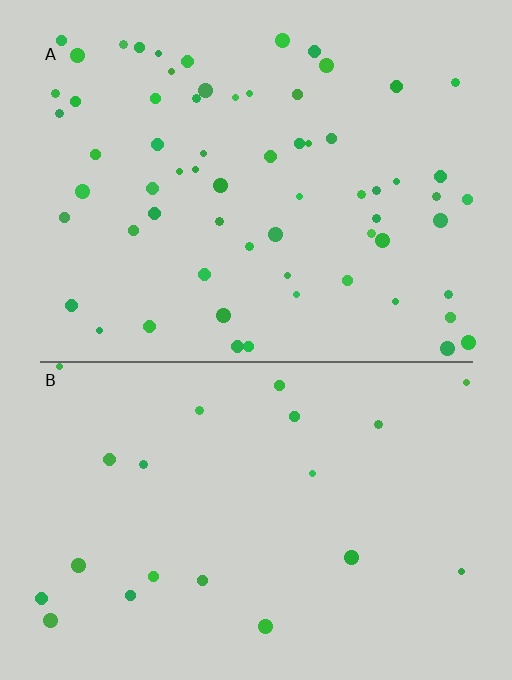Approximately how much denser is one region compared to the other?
Approximately 3.1× — region A over region B.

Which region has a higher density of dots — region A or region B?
A (the top).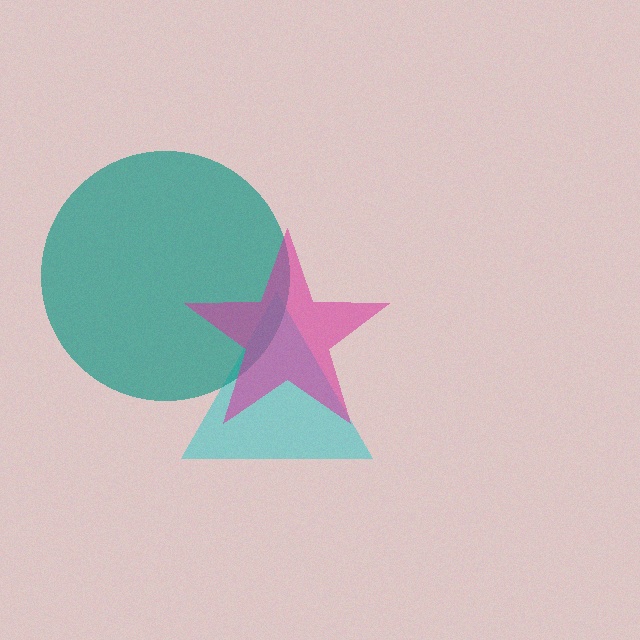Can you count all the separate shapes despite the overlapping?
Yes, there are 3 separate shapes.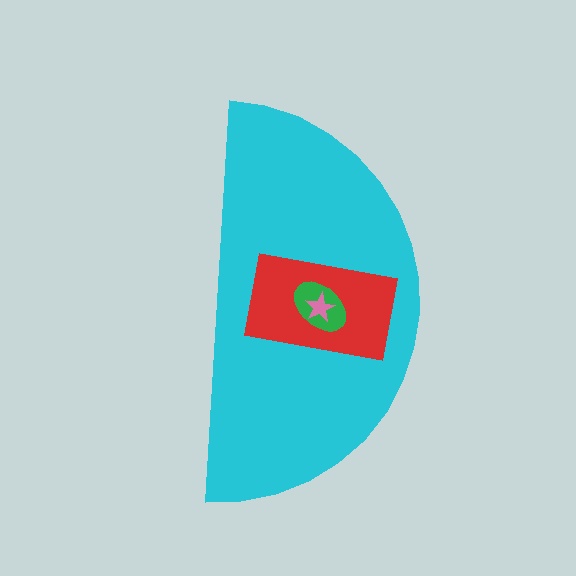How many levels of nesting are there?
4.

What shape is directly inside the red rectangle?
The green ellipse.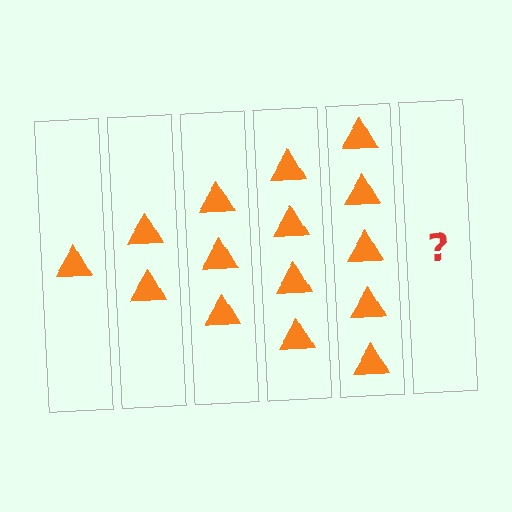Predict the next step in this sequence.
The next step is 6 triangles.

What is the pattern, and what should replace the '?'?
The pattern is that each step adds one more triangle. The '?' should be 6 triangles.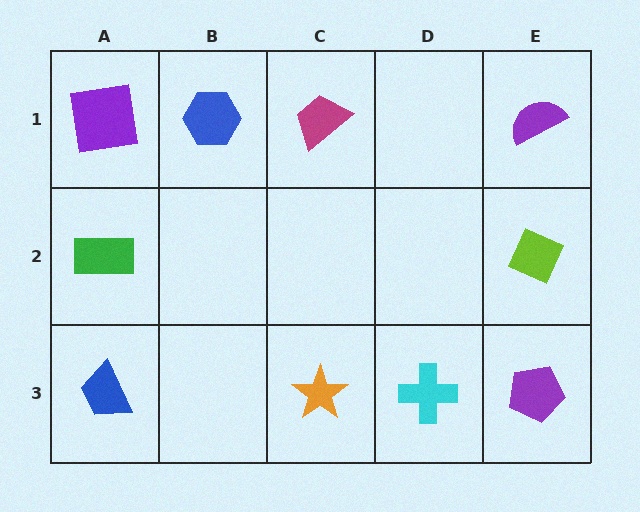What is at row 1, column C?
A magenta trapezoid.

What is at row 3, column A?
A blue trapezoid.